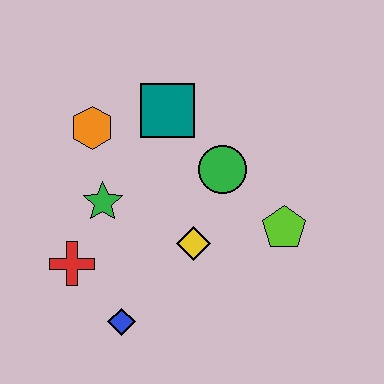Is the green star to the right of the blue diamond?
No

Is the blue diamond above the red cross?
No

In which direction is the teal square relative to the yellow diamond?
The teal square is above the yellow diamond.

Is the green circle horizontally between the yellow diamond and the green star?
No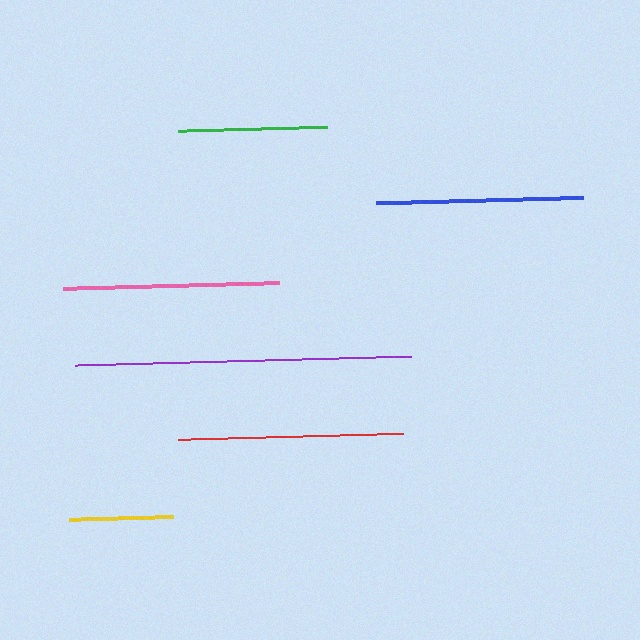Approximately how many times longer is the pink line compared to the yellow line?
The pink line is approximately 2.1 times the length of the yellow line.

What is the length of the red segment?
The red segment is approximately 225 pixels long.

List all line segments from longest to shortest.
From longest to shortest: purple, red, pink, blue, green, yellow.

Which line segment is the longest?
The purple line is the longest at approximately 336 pixels.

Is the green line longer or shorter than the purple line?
The purple line is longer than the green line.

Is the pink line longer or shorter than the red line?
The red line is longer than the pink line.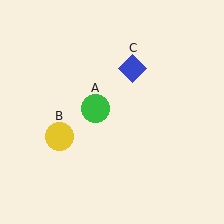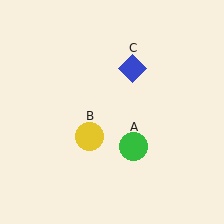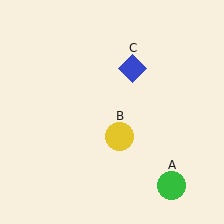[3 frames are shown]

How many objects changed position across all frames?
2 objects changed position: green circle (object A), yellow circle (object B).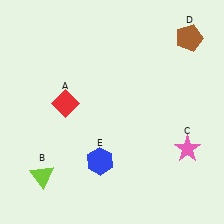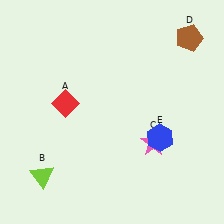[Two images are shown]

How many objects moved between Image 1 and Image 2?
2 objects moved between the two images.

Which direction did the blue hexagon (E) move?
The blue hexagon (E) moved right.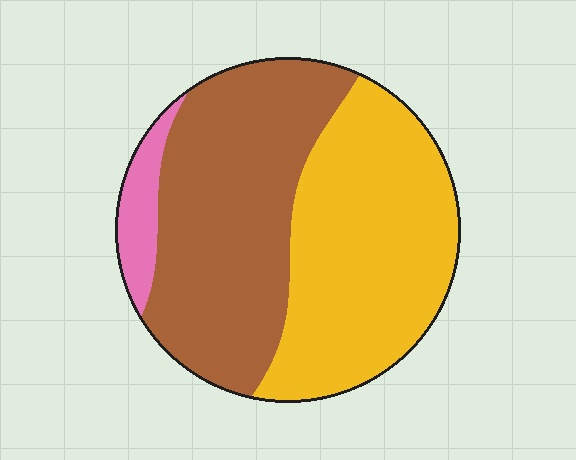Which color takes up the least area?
Pink, at roughly 5%.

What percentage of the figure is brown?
Brown takes up about one half (1/2) of the figure.